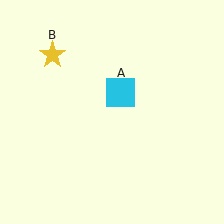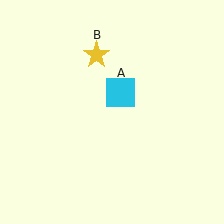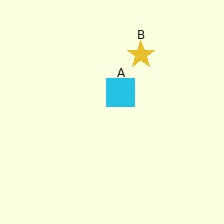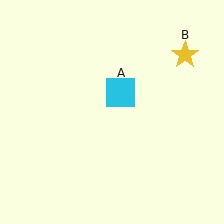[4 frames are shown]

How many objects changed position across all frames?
1 object changed position: yellow star (object B).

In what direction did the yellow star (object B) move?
The yellow star (object B) moved right.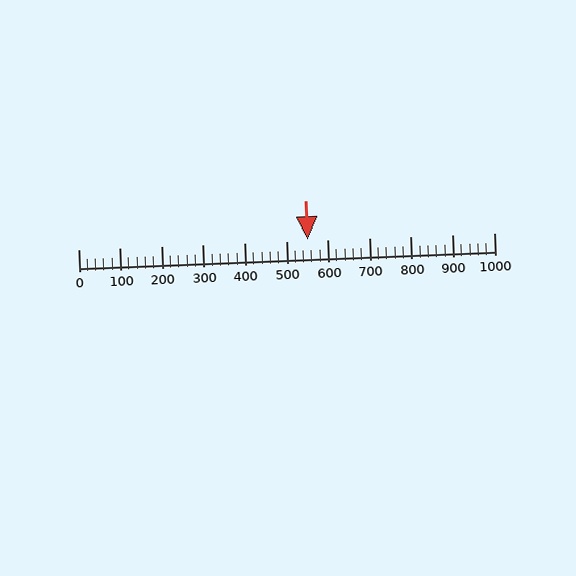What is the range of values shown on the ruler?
The ruler shows values from 0 to 1000.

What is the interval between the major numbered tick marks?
The major tick marks are spaced 100 units apart.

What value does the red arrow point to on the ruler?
The red arrow points to approximately 552.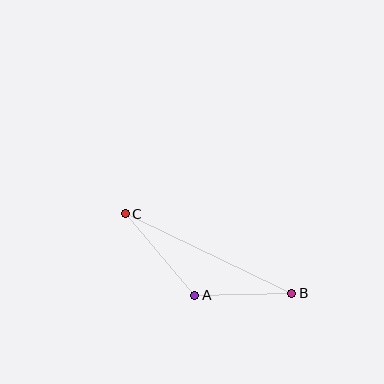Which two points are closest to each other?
Points A and B are closest to each other.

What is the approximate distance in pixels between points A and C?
The distance between A and C is approximately 107 pixels.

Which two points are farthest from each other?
Points B and C are farthest from each other.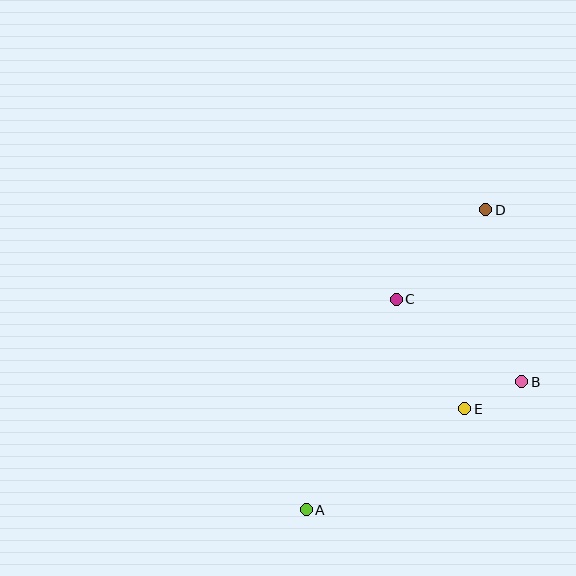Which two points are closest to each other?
Points B and E are closest to each other.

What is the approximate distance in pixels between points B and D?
The distance between B and D is approximately 176 pixels.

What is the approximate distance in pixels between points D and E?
The distance between D and E is approximately 200 pixels.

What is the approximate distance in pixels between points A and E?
The distance between A and E is approximately 188 pixels.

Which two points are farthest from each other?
Points A and D are farthest from each other.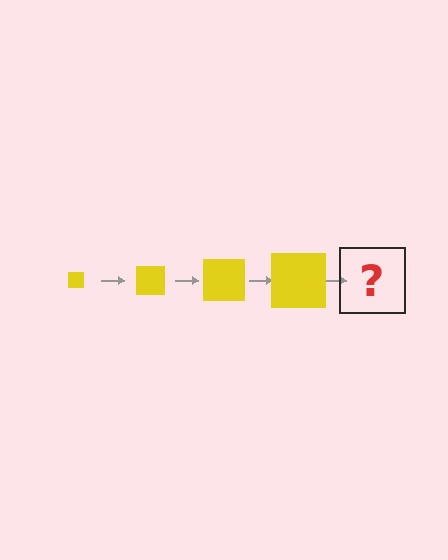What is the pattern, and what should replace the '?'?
The pattern is that the square gets progressively larger each step. The '?' should be a yellow square, larger than the previous one.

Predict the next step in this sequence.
The next step is a yellow square, larger than the previous one.